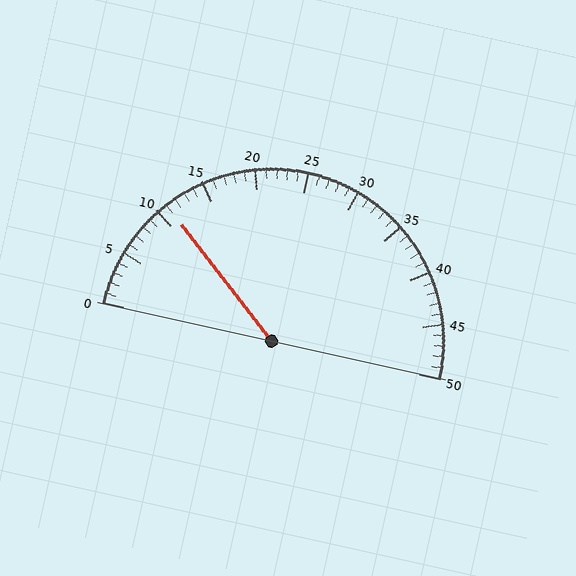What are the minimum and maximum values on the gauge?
The gauge ranges from 0 to 50.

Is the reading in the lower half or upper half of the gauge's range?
The reading is in the lower half of the range (0 to 50).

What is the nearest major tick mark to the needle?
The nearest major tick mark is 10.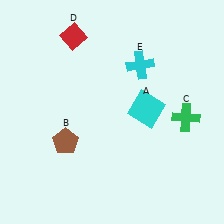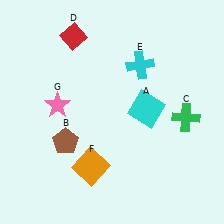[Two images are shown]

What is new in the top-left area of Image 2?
A pink star (G) was added in the top-left area of Image 2.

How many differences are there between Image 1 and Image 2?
There are 2 differences between the two images.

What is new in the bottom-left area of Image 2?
An orange square (F) was added in the bottom-left area of Image 2.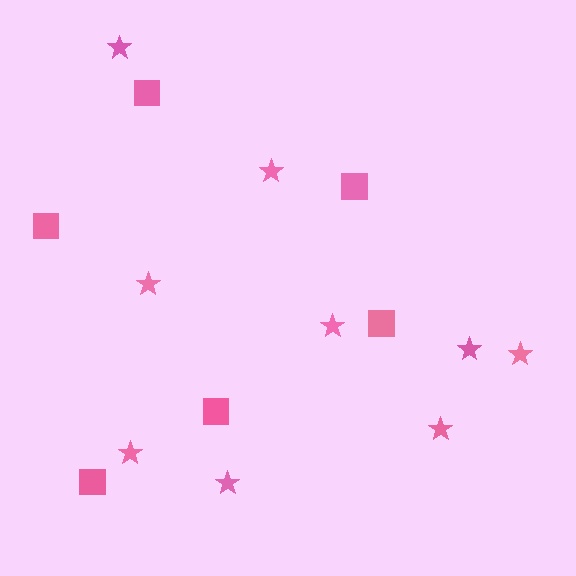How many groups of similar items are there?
There are 2 groups: one group of squares (6) and one group of stars (9).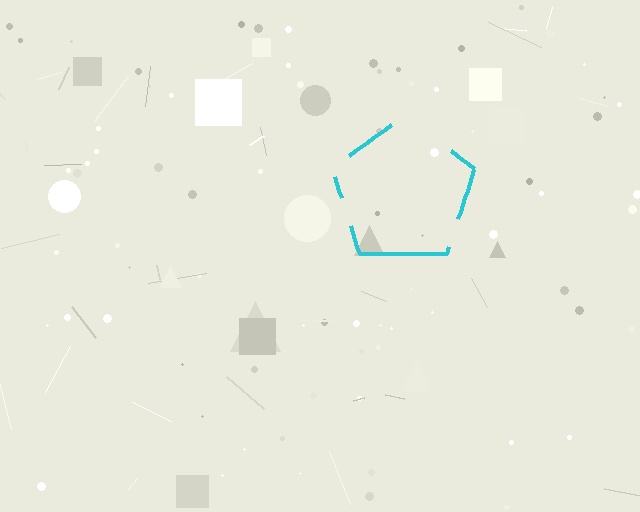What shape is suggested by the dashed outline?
The dashed outline suggests a pentagon.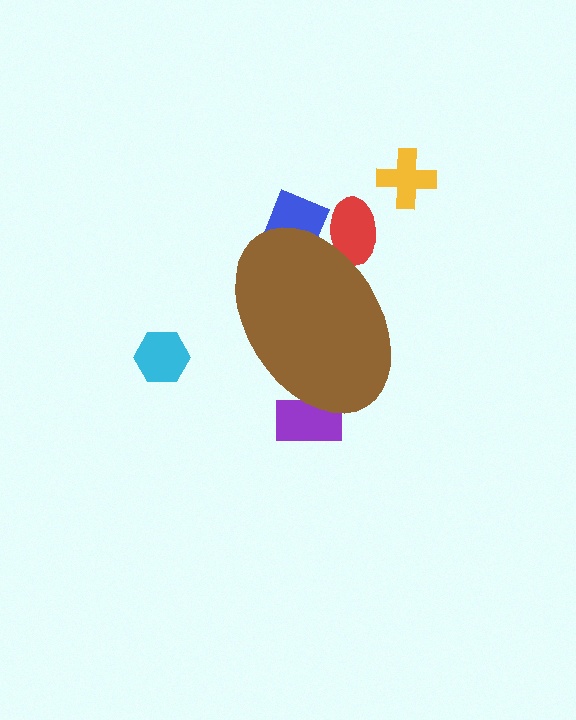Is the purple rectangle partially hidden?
Yes, the purple rectangle is partially hidden behind the brown ellipse.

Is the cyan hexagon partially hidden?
No, the cyan hexagon is fully visible.